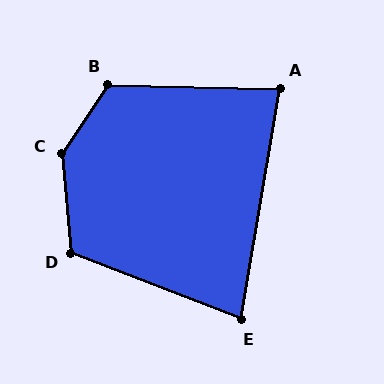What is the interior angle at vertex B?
Approximately 123 degrees (obtuse).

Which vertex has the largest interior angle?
C, at approximately 141 degrees.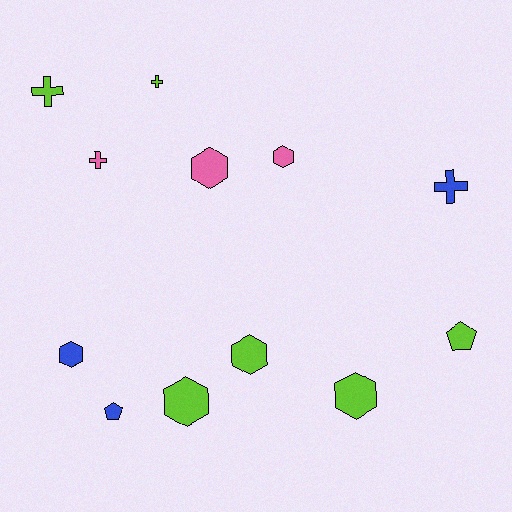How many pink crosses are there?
There is 1 pink cross.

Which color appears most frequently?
Lime, with 6 objects.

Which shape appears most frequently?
Hexagon, with 6 objects.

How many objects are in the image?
There are 12 objects.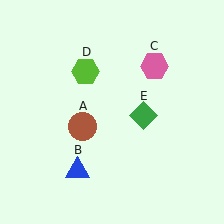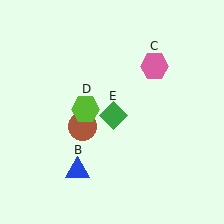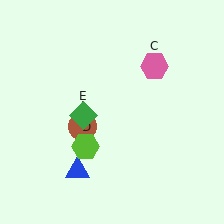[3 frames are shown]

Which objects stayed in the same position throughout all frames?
Brown circle (object A) and blue triangle (object B) and pink hexagon (object C) remained stationary.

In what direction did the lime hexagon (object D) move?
The lime hexagon (object D) moved down.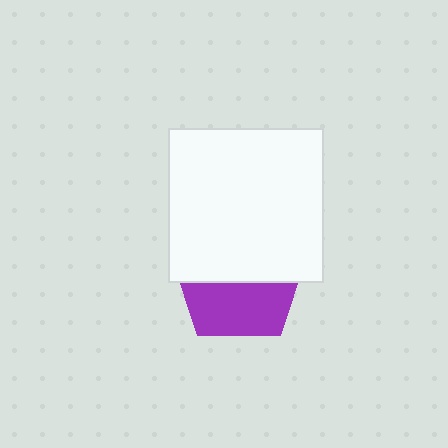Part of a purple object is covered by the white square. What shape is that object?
It is a pentagon.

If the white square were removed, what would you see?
You would see the complete purple pentagon.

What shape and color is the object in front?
The object in front is a white square.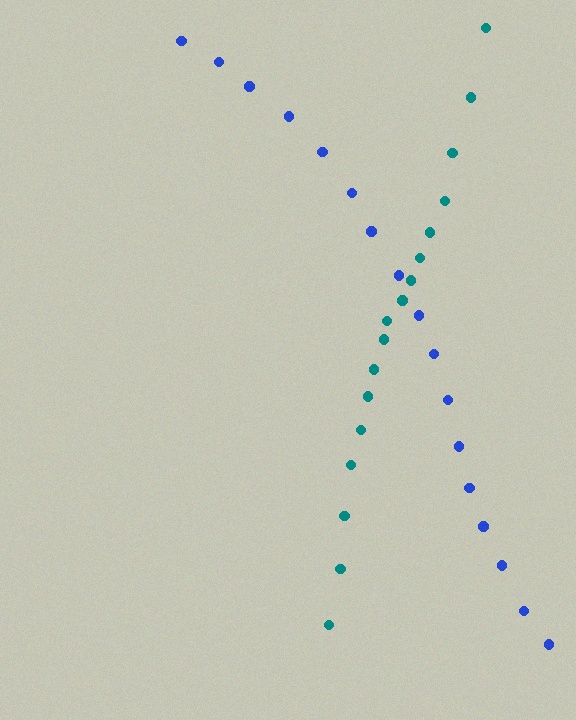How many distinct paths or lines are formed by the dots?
There are 2 distinct paths.